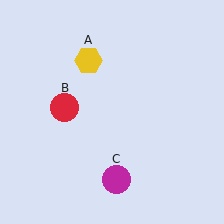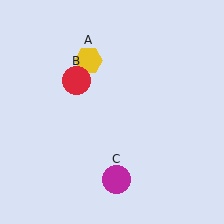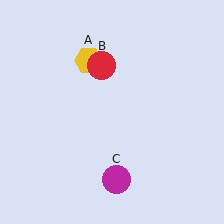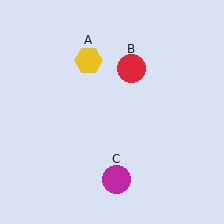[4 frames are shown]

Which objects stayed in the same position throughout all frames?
Yellow hexagon (object A) and magenta circle (object C) remained stationary.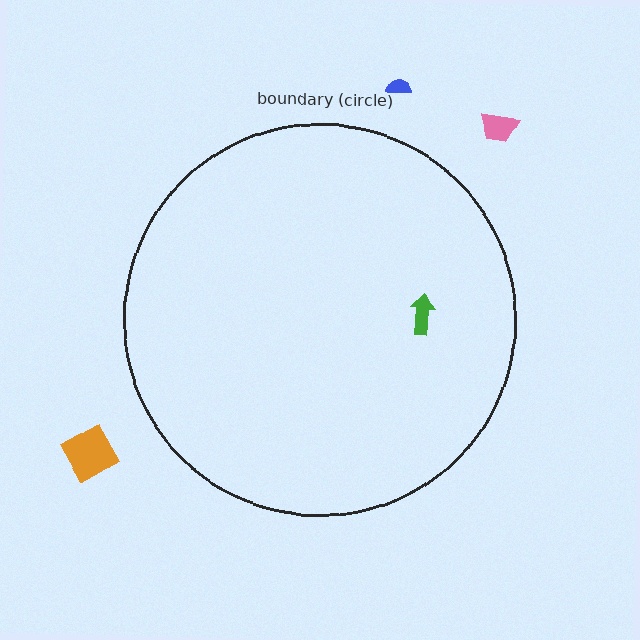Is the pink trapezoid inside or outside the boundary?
Outside.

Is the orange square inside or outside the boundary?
Outside.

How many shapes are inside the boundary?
1 inside, 3 outside.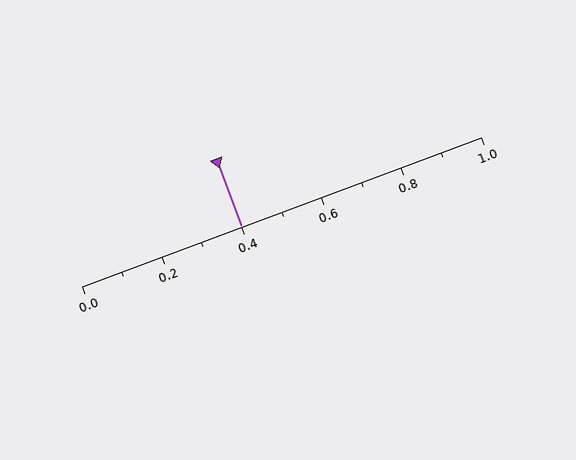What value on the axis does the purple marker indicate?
The marker indicates approximately 0.4.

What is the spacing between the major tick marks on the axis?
The major ticks are spaced 0.2 apart.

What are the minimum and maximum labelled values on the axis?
The axis runs from 0.0 to 1.0.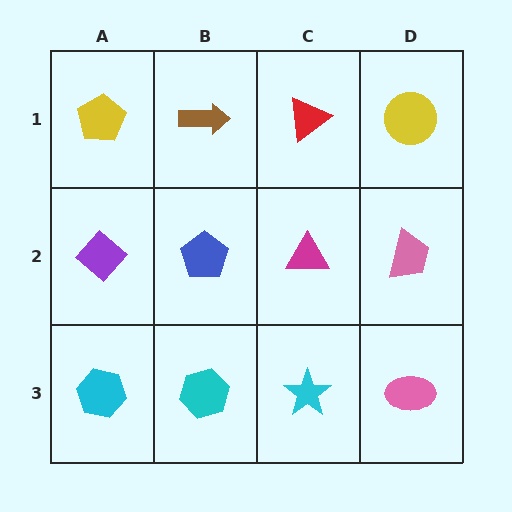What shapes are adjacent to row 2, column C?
A red triangle (row 1, column C), a cyan star (row 3, column C), a blue pentagon (row 2, column B), a pink trapezoid (row 2, column D).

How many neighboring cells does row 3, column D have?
2.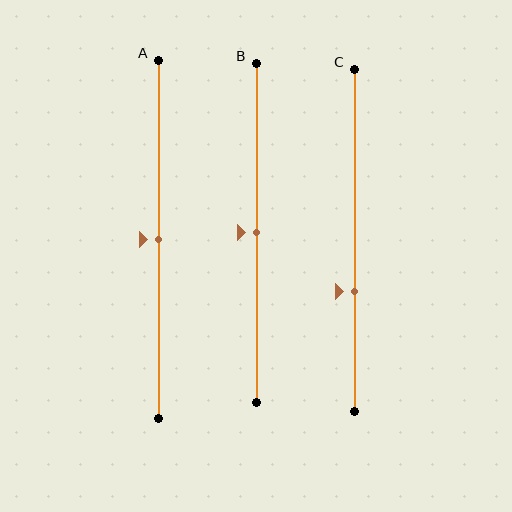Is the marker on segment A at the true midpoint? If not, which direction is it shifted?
Yes, the marker on segment A is at the true midpoint.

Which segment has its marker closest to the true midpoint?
Segment A has its marker closest to the true midpoint.